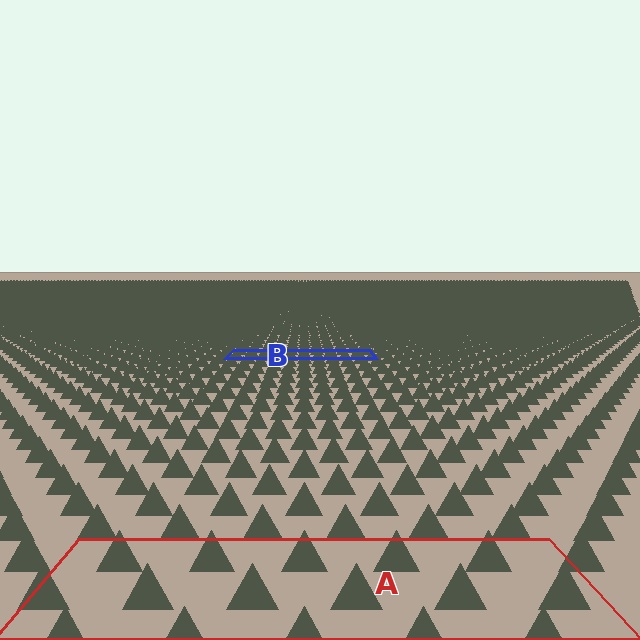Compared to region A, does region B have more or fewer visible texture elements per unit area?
Region B has more texture elements per unit area — they are packed more densely because it is farther away.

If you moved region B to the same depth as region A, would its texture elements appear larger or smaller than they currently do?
They would appear larger. At a closer depth, the same texture elements are projected at a bigger on-screen size.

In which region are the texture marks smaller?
The texture marks are smaller in region B, because it is farther away.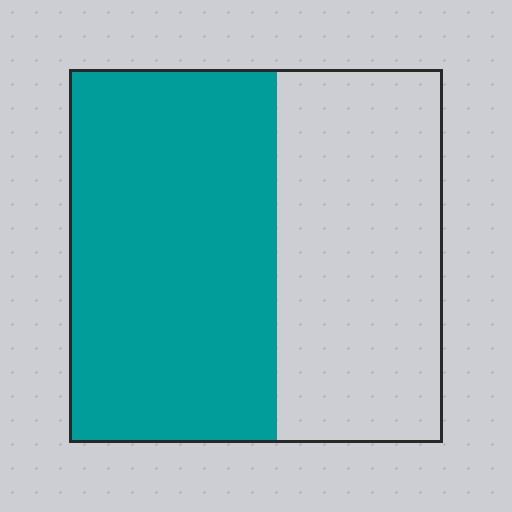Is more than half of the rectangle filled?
Yes.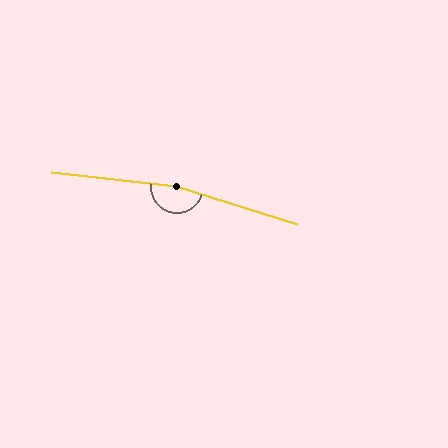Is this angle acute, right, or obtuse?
It is obtuse.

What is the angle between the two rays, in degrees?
Approximately 169 degrees.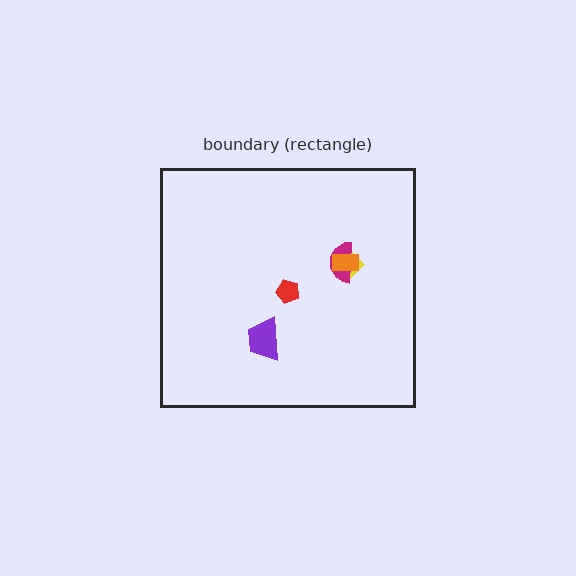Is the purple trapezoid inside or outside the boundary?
Inside.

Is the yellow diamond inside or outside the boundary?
Inside.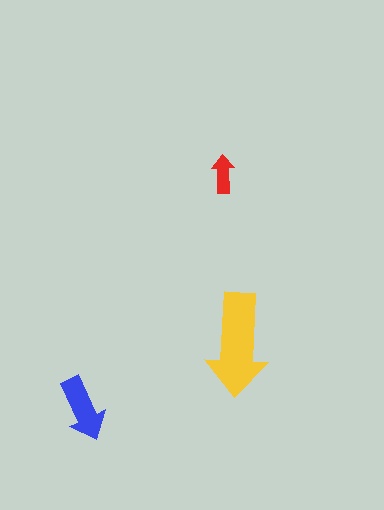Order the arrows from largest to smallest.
the yellow one, the blue one, the red one.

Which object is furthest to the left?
The blue arrow is leftmost.